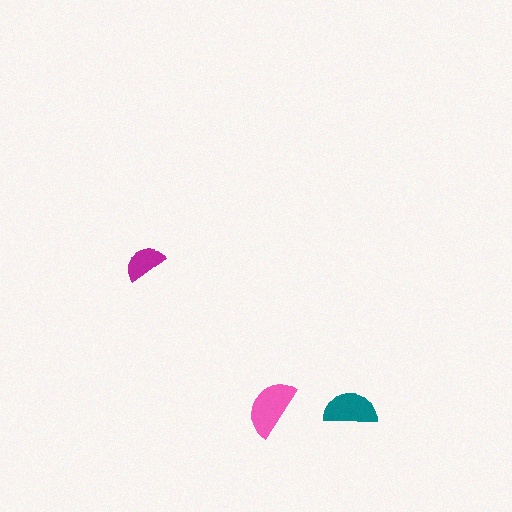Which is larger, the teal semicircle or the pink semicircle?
The pink one.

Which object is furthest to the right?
The teal semicircle is rightmost.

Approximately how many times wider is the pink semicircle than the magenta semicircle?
About 1.5 times wider.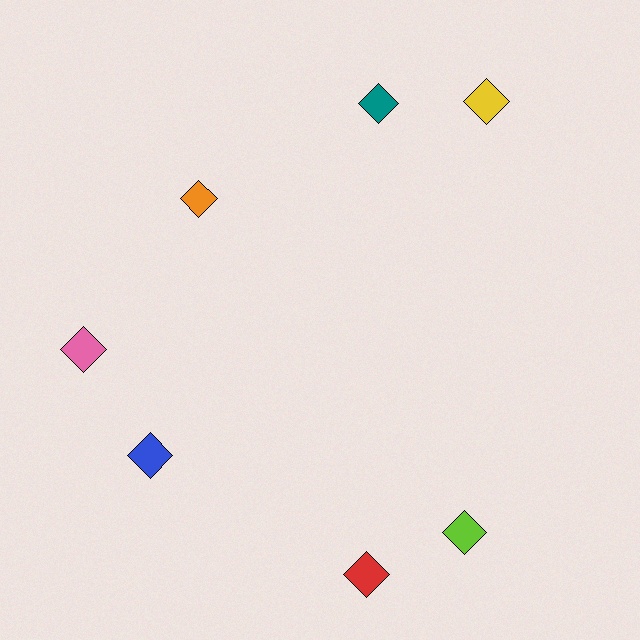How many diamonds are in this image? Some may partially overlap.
There are 7 diamonds.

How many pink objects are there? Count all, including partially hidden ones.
There is 1 pink object.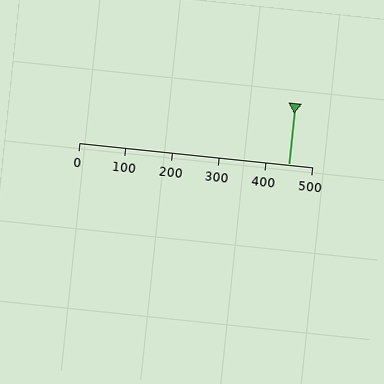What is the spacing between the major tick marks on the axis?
The major ticks are spaced 100 apart.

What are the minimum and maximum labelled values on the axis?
The axis runs from 0 to 500.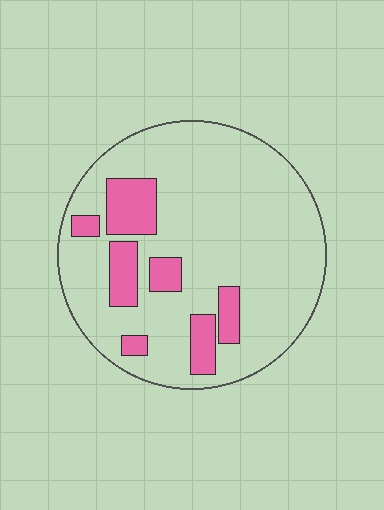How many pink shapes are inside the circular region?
7.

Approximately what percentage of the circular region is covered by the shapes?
Approximately 20%.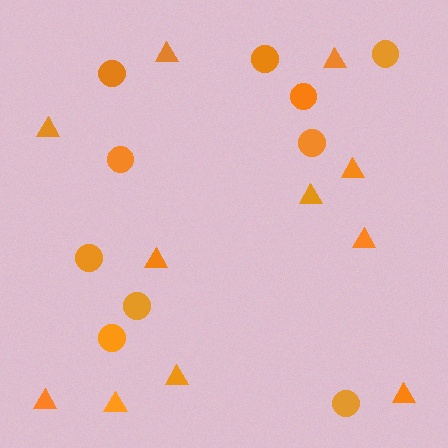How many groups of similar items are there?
There are 2 groups: one group of triangles (11) and one group of circles (10).